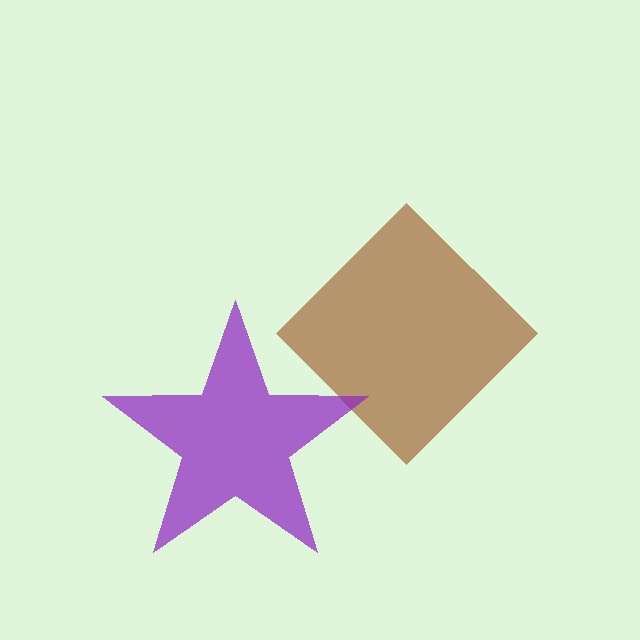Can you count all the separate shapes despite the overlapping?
Yes, there are 2 separate shapes.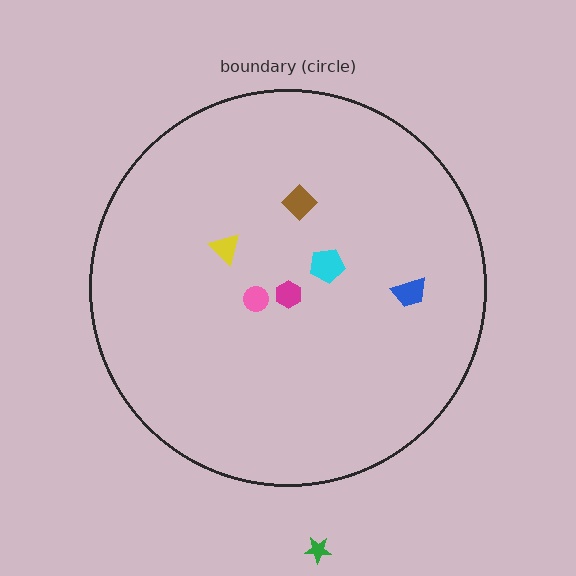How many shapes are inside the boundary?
6 inside, 1 outside.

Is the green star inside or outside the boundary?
Outside.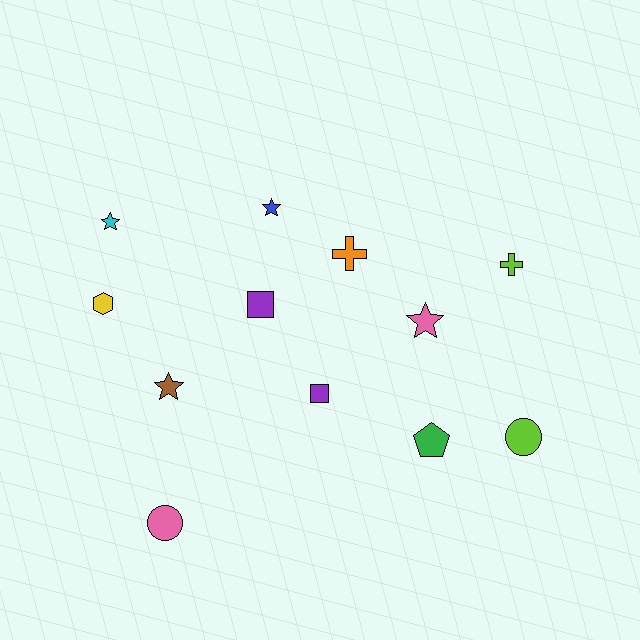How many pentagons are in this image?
There is 1 pentagon.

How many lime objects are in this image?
There are 2 lime objects.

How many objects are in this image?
There are 12 objects.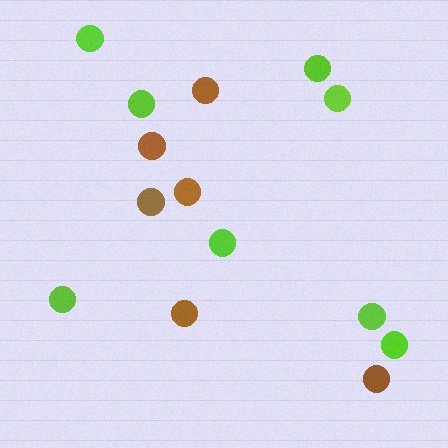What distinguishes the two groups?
There are 2 groups: one group of brown circles (6) and one group of lime circles (8).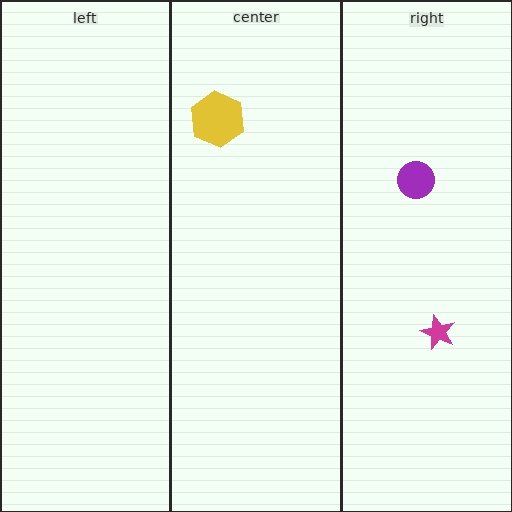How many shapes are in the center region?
1.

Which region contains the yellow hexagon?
The center region.